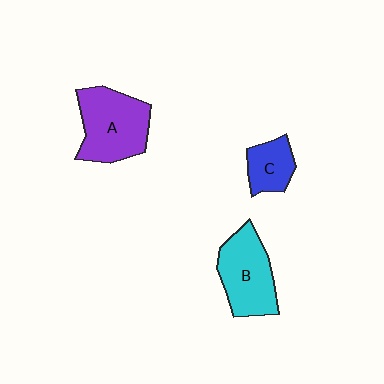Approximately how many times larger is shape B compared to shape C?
Approximately 1.8 times.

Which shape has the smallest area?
Shape C (blue).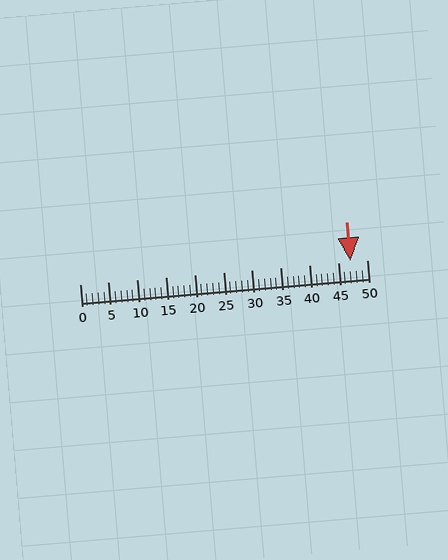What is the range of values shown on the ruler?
The ruler shows values from 0 to 50.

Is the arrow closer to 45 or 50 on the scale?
The arrow is closer to 45.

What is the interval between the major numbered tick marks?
The major tick marks are spaced 5 units apart.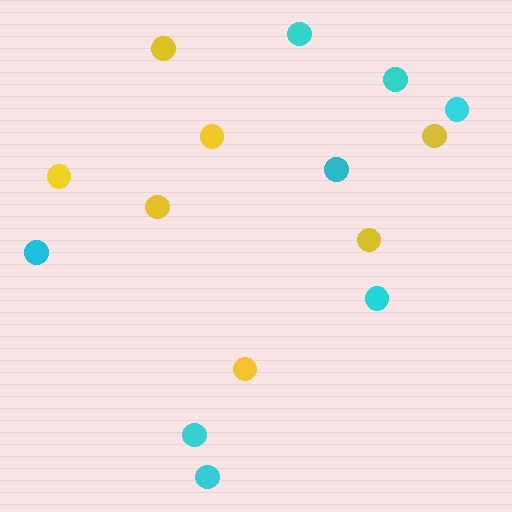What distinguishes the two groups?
There are 2 groups: one group of yellow circles (7) and one group of cyan circles (8).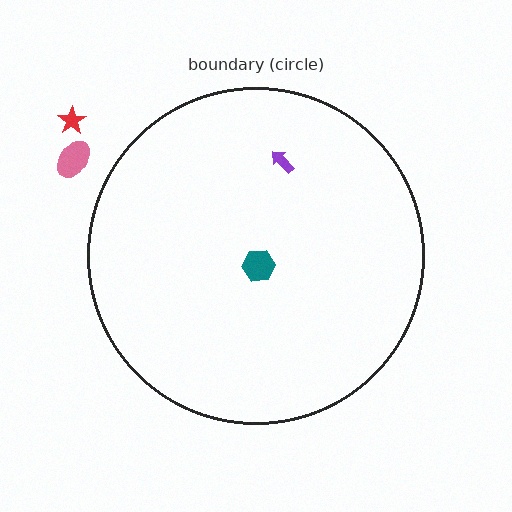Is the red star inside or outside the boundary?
Outside.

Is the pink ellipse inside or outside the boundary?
Outside.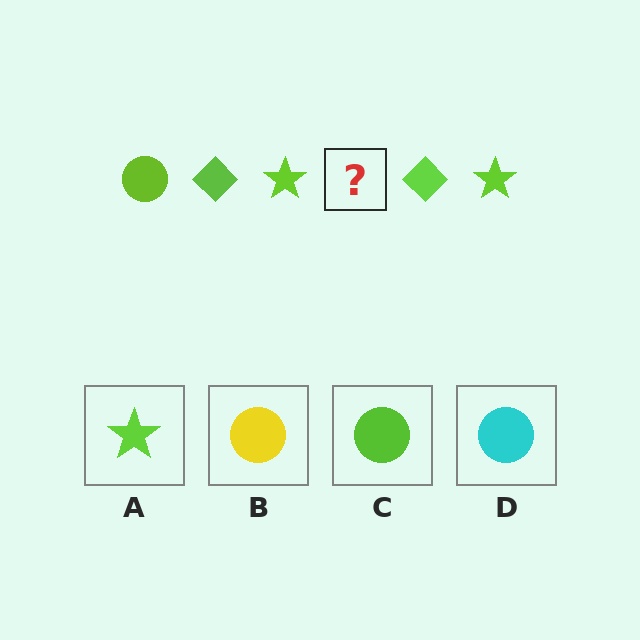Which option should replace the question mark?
Option C.